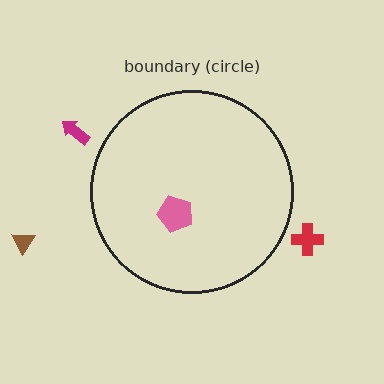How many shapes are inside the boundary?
1 inside, 3 outside.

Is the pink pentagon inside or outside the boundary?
Inside.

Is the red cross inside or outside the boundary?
Outside.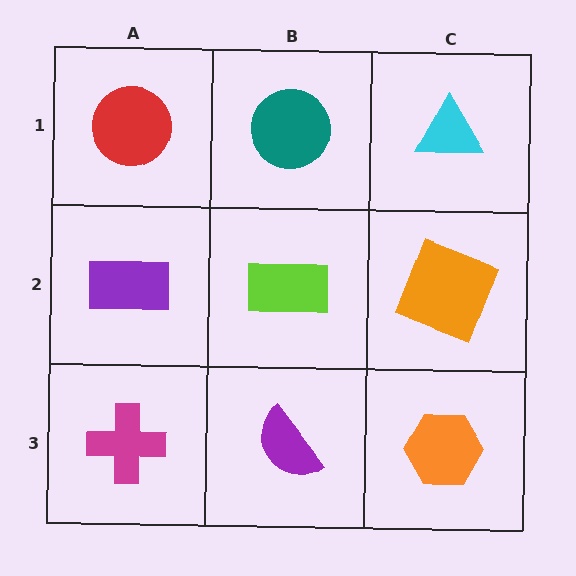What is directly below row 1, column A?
A purple rectangle.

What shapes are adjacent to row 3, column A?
A purple rectangle (row 2, column A), a purple semicircle (row 3, column B).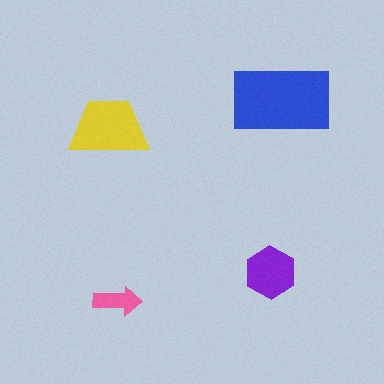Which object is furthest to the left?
The yellow trapezoid is leftmost.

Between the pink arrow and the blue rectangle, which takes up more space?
The blue rectangle.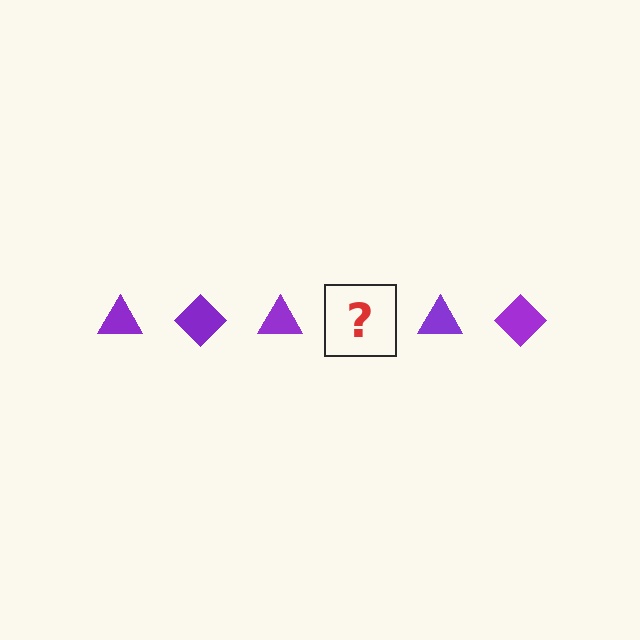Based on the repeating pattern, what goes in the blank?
The blank should be a purple diamond.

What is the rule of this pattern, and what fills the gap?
The rule is that the pattern cycles through triangle, diamond shapes in purple. The gap should be filled with a purple diamond.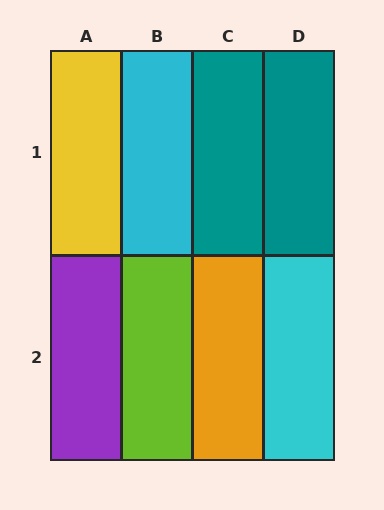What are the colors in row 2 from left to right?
Purple, lime, orange, cyan.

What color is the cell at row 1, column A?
Yellow.